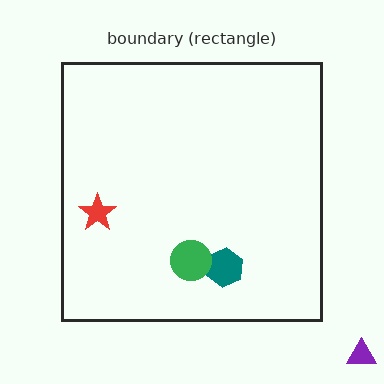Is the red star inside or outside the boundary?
Inside.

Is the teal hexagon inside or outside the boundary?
Inside.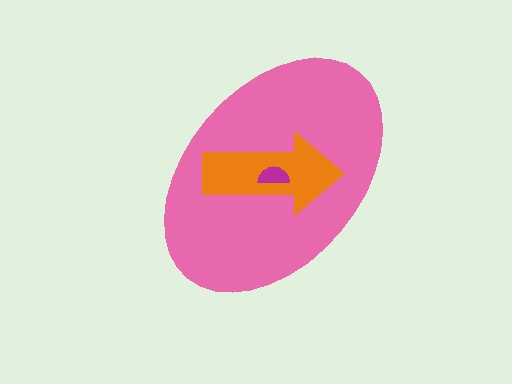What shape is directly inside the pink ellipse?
The orange arrow.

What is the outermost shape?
The pink ellipse.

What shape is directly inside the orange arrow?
The magenta semicircle.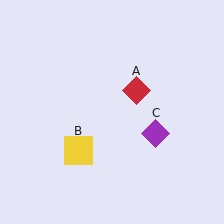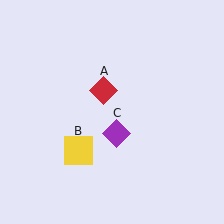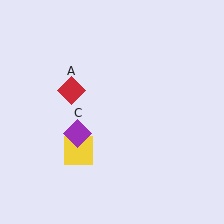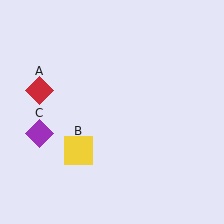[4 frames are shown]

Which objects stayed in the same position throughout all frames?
Yellow square (object B) remained stationary.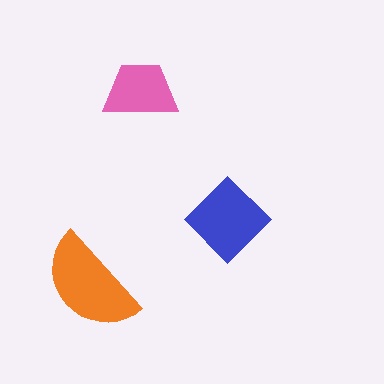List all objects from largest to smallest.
The orange semicircle, the blue diamond, the pink trapezoid.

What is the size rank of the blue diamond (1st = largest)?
2nd.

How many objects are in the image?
There are 3 objects in the image.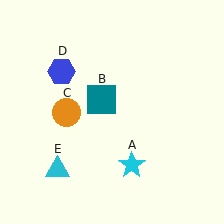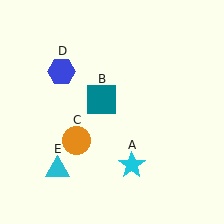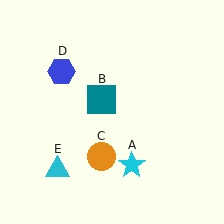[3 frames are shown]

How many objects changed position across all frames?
1 object changed position: orange circle (object C).